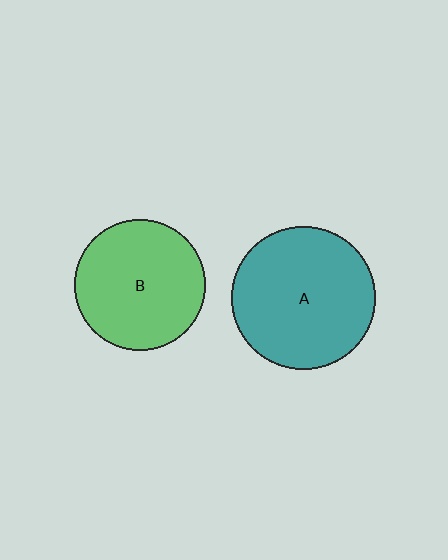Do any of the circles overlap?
No, none of the circles overlap.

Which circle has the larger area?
Circle A (teal).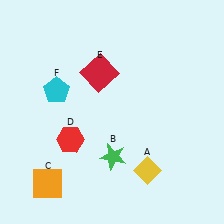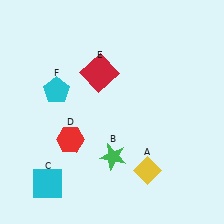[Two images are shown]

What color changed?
The square (C) changed from orange in Image 1 to cyan in Image 2.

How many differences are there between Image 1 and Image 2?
There is 1 difference between the two images.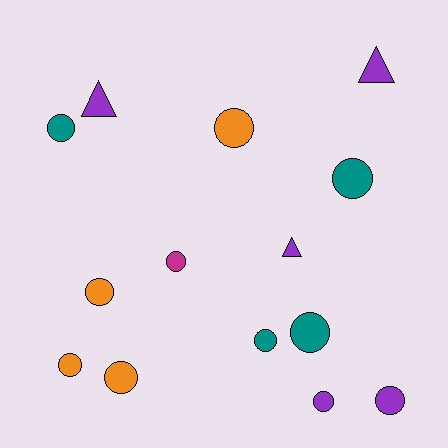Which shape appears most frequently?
Circle, with 11 objects.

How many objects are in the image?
There are 14 objects.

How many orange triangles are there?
There are no orange triangles.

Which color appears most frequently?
Purple, with 5 objects.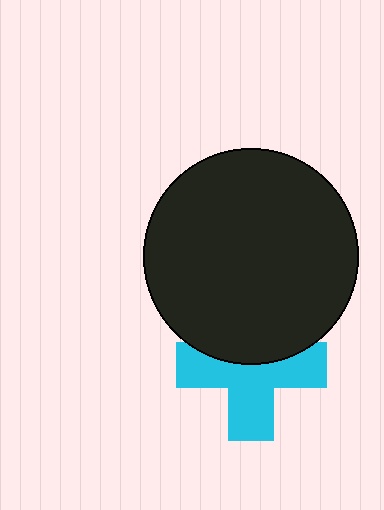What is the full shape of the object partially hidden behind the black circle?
The partially hidden object is a cyan cross.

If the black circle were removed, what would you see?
You would see the complete cyan cross.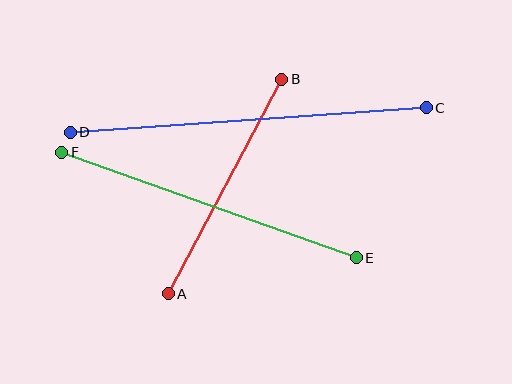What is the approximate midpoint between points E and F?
The midpoint is at approximately (209, 205) pixels.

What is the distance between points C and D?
The distance is approximately 357 pixels.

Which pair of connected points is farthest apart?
Points C and D are farthest apart.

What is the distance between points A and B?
The distance is approximately 242 pixels.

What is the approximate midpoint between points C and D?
The midpoint is at approximately (248, 120) pixels.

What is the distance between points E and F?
The distance is approximately 313 pixels.